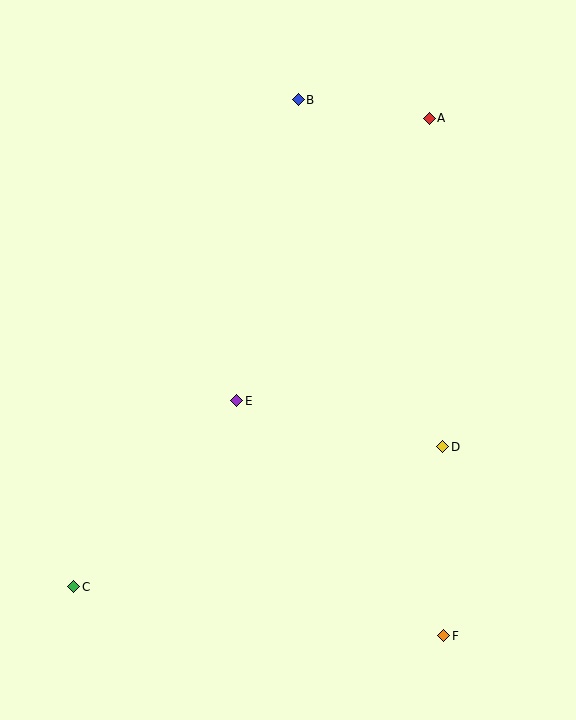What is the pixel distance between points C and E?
The distance between C and E is 247 pixels.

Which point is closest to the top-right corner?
Point A is closest to the top-right corner.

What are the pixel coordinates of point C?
Point C is at (74, 587).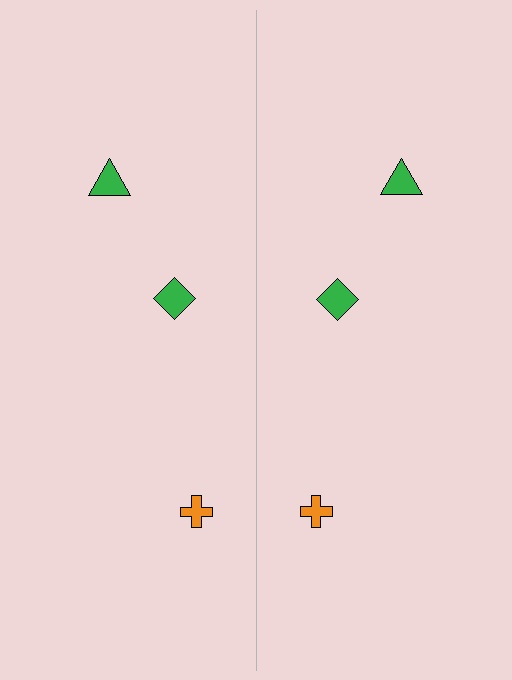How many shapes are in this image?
There are 6 shapes in this image.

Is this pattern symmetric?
Yes, this pattern has bilateral (reflection) symmetry.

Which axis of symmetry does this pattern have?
The pattern has a vertical axis of symmetry running through the center of the image.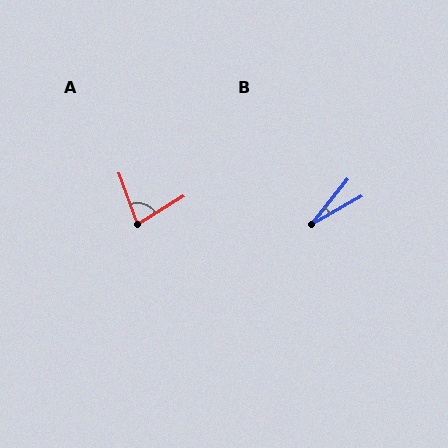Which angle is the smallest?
B, at approximately 22 degrees.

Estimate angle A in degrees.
Approximately 78 degrees.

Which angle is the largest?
A, at approximately 78 degrees.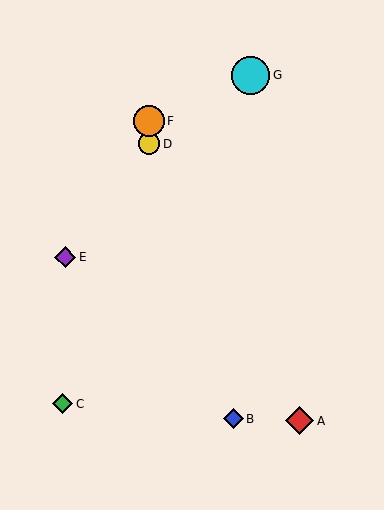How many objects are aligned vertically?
2 objects (D, F) are aligned vertically.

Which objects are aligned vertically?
Objects D, F are aligned vertically.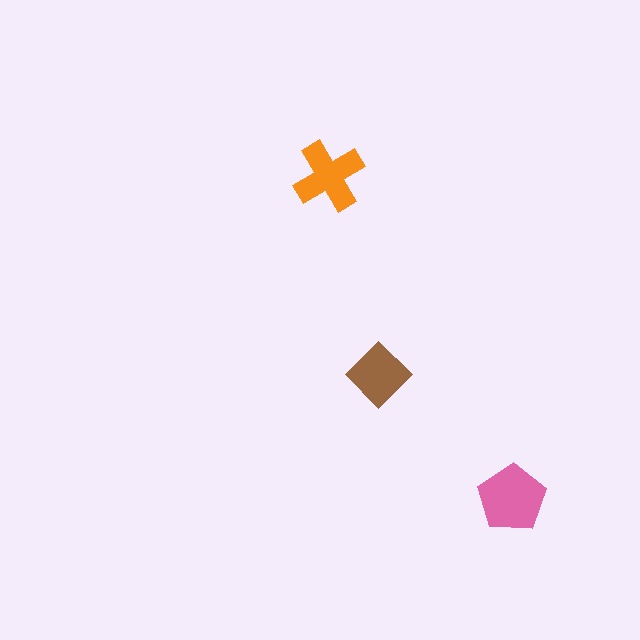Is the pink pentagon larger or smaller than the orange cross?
Larger.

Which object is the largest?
The pink pentagon.